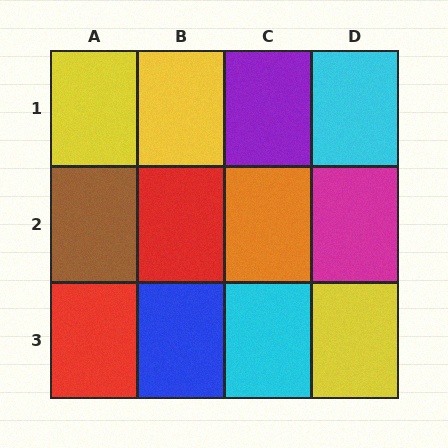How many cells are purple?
1 cell is purple.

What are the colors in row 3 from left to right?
Red, blue, cyan, yellow.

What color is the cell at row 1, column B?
Yellow.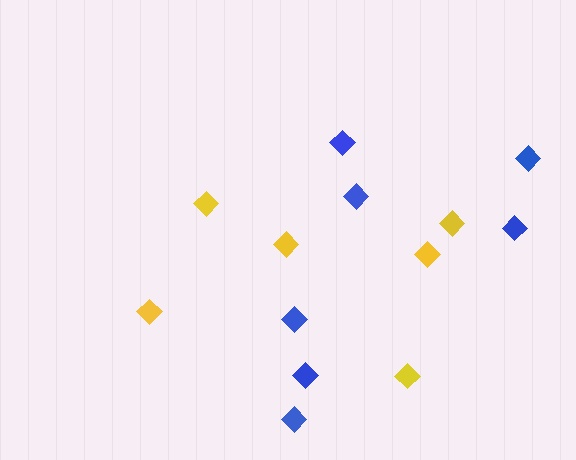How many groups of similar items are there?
There are 2 groups: one group of yellow diamonds (6) and one group of blue diamonds (7).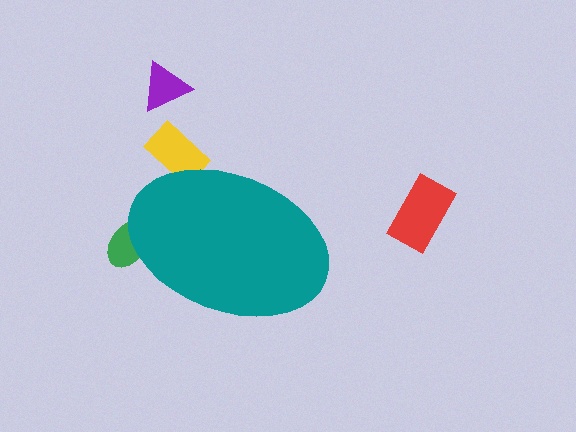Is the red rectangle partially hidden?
No, the red rectangle is fully visible.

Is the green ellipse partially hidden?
Yes, the green ellipse is partially hidden behind the teal ellipse.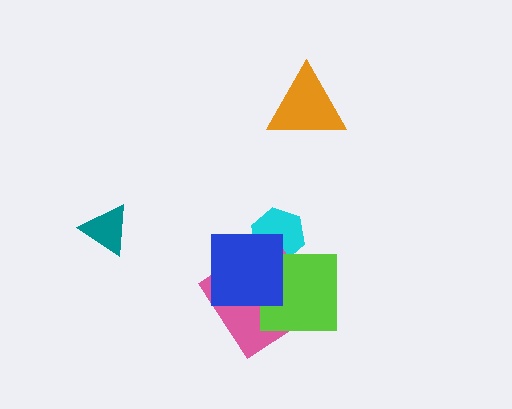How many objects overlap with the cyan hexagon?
2 objects overlap with the cyan hexagon.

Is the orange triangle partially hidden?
No, no other shape covers it.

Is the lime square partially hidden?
Yes, it is partially covered by another shape.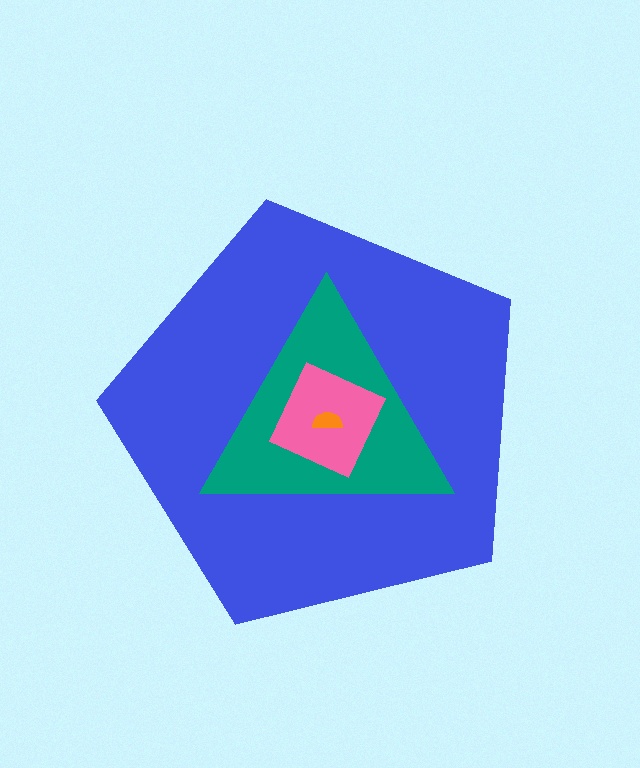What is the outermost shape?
The blue pentagon.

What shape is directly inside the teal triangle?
The pink diamond.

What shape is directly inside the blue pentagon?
The teal triangle.